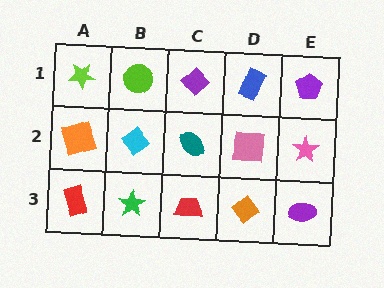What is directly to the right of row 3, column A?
A green star.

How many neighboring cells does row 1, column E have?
2.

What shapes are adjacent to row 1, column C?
A teal ellipse (row 2, column C), a lime circle (row 1, column B), a blue rectangle (row 1, column D).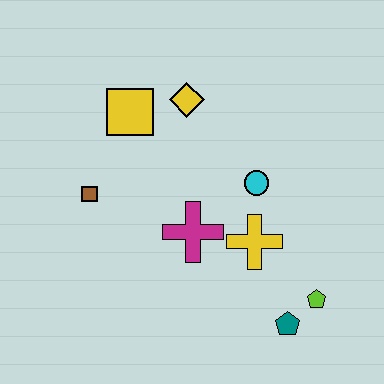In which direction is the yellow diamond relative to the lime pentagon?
The yellow diamond is above the lime pentagon.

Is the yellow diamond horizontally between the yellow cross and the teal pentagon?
No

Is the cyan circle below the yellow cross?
No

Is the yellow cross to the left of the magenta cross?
No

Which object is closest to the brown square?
The yellow square is closest to the brown square.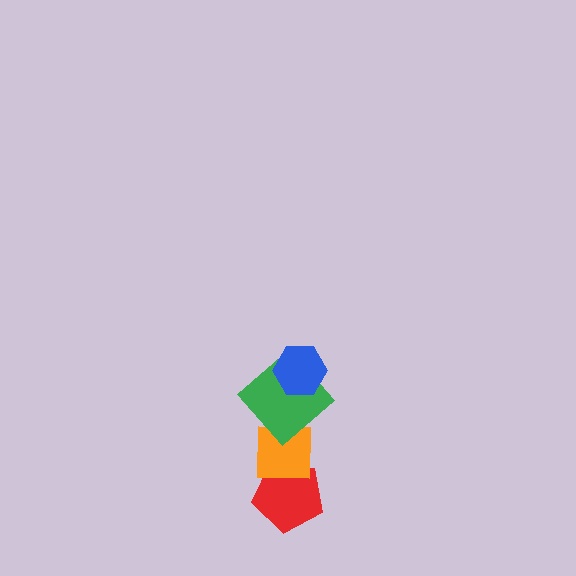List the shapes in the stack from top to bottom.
From top to bottom: the blue hexagon, the green diamond, the orange square, the red pentagon.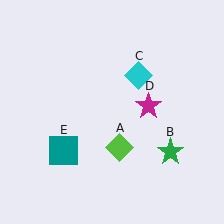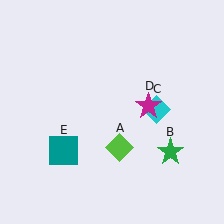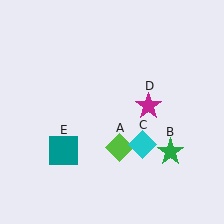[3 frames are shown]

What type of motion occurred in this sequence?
The cyan diamond (object C) rotated clockwise around the center of the scene.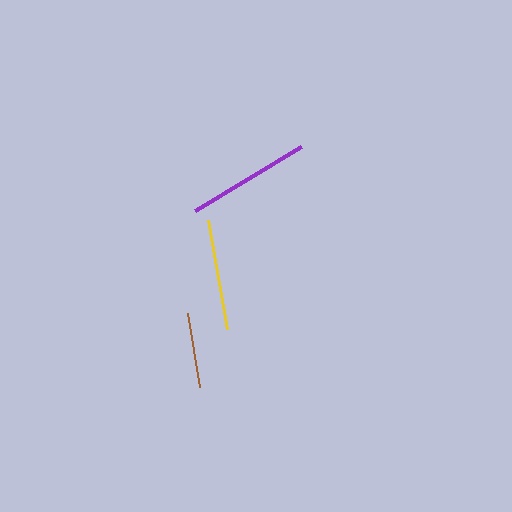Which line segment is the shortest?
The brown line is the shortest at approximately 75 pixels.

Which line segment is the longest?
The purple line is the longest at approximately 123 pixels.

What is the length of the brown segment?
The brown segment is approximately 75 pixels long.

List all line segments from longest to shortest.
From longest to shortest: purple, yellow, brown.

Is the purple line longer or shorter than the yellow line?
The purple line is longer than the yellow line.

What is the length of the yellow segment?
The yellow segment is approximately 111 pixels long.